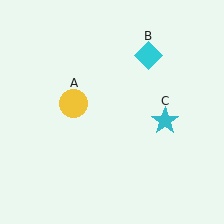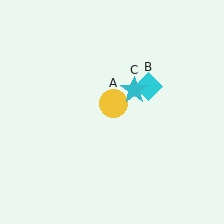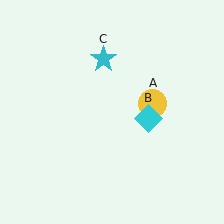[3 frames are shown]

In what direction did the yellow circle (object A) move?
The yellow circle (object A) moved right.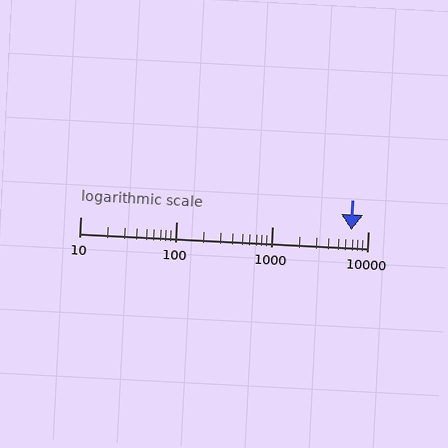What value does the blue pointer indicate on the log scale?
The pointer indicates approximately 6700.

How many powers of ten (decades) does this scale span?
The scale spans 3 decades, from 10 to 10000.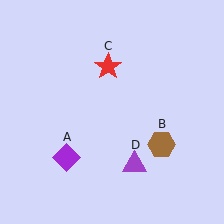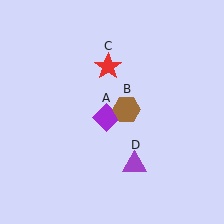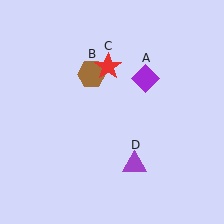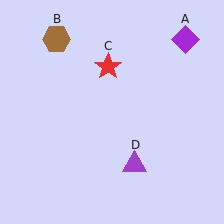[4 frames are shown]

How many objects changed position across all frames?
2 objects changed position: purple diamond (object A), brown hexagon (object B).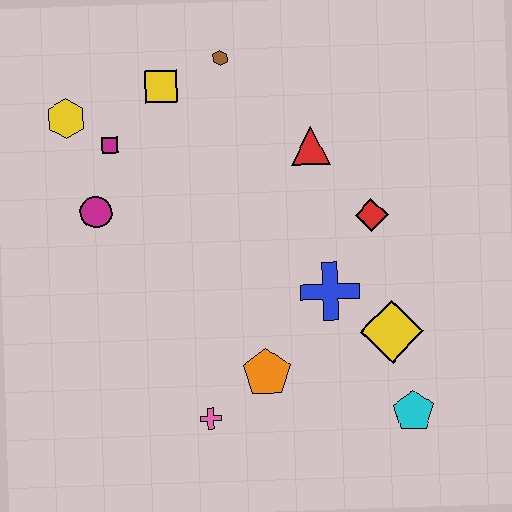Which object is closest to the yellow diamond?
The blue cross is closest to the yellow diamond.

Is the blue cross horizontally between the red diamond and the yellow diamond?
No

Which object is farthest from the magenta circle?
The cyan pentagon is farthest from the magenta circle.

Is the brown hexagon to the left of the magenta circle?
No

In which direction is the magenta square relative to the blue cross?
The magenta square is to the left of the blue cross.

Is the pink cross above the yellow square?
No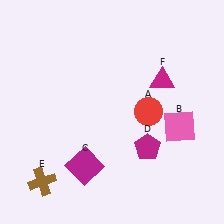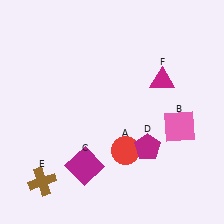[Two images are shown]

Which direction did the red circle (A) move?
The red circle (A) moved down.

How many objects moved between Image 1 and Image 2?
1 object moved between the two images.